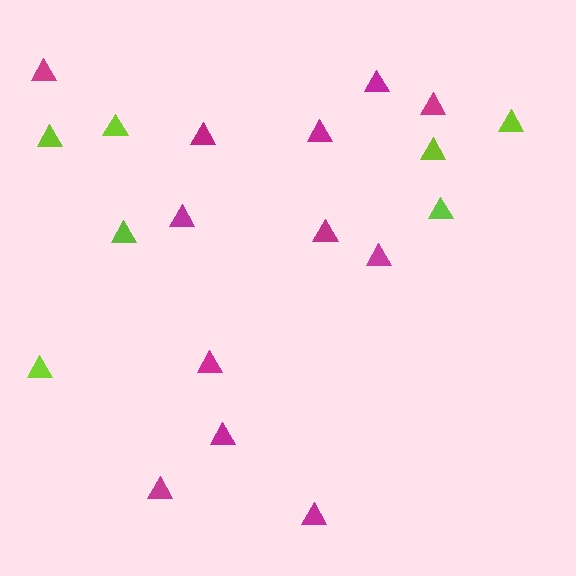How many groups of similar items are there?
There are 2 groups: one group of lime triangles (7) and one group of magenta triangles (12).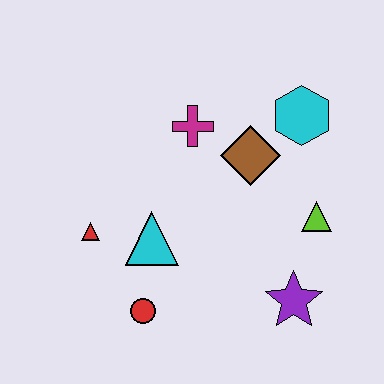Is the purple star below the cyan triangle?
Yes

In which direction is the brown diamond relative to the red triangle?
The brown diamond is to the right of the red triangle.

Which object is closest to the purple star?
The lime triangle is closest to the purple star.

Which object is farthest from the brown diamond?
The red circle is farthest from the brown diamond.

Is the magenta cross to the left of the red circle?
No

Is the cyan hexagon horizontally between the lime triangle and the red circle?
Yes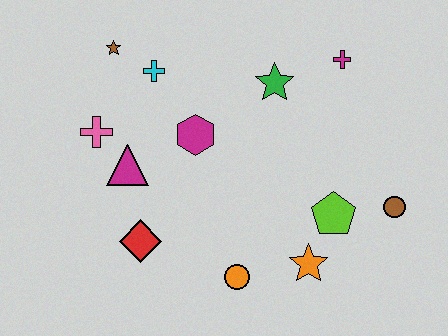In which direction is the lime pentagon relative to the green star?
The lime pentagon is below the green star.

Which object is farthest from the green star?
The red diamond is farthest from the green star.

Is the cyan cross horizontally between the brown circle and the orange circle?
No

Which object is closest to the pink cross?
The magenta triangle is closest to the pink cross.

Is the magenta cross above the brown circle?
Yes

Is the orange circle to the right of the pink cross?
Yes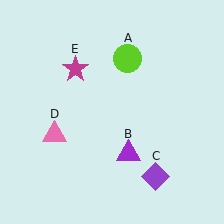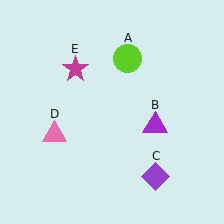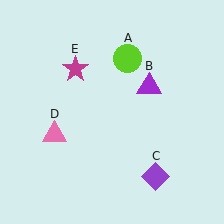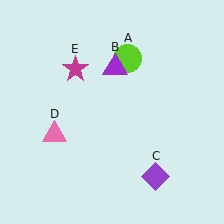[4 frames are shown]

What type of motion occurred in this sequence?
The purple triangle (object B) rotated counterclockwise around the center of the scene.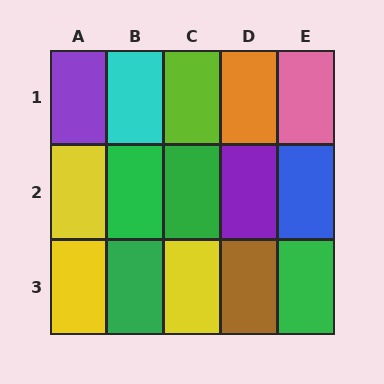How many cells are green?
4 cells are green.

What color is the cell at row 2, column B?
Green.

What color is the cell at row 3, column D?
Brown.